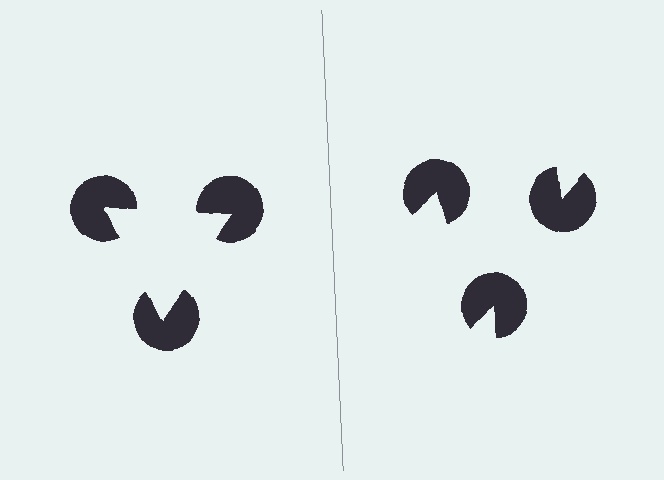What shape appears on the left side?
An illusory triangle.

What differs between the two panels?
The pac-man discs are positioned identically on both sides; only the wedge orientations differ. On the left they align to a triangle; on the right they are misaligned.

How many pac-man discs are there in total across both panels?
6 — 3 on each side.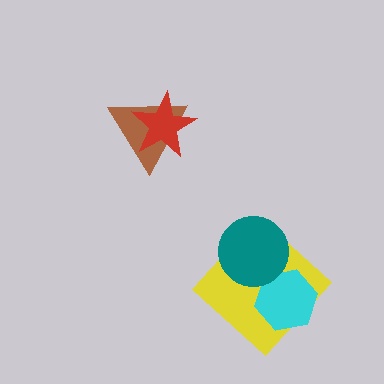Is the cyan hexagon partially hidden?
Yes, it is partially covered by another shape.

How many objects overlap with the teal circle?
2 objects overlap with the teal circle.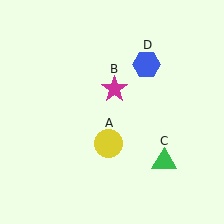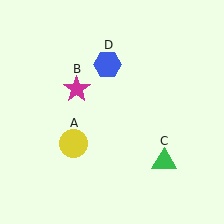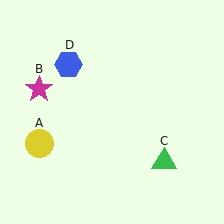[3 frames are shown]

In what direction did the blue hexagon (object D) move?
The blue hexagon (object D) moved left.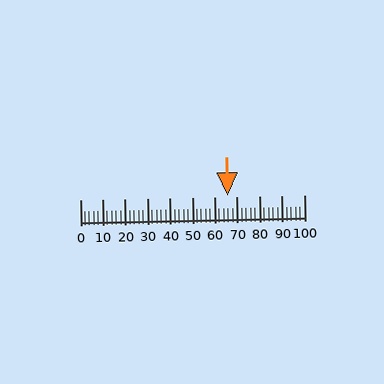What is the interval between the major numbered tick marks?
The major tick marks are spaced 10 units apart.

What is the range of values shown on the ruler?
The ruler shows values from 0 to 100.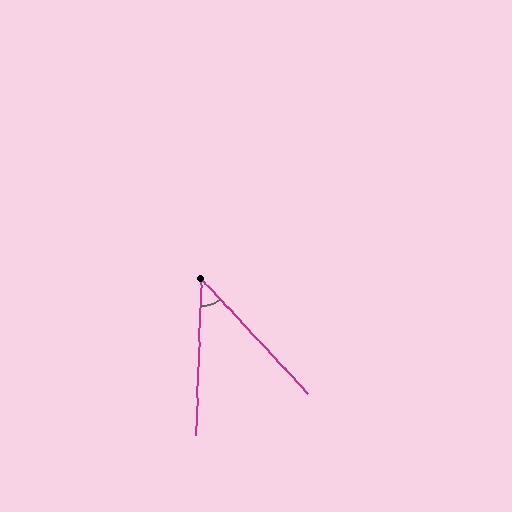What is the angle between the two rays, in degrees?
Approximately 45 degrees.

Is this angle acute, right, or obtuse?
It is acute.